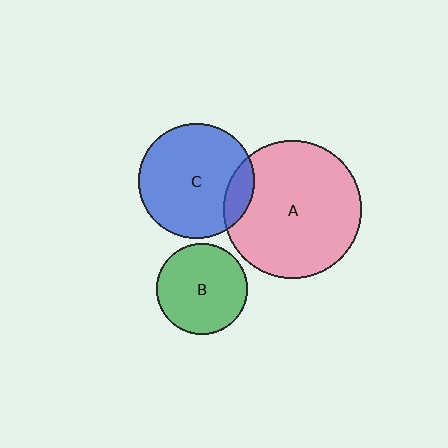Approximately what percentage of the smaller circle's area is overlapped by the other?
Approximately 15%.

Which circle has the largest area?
Circle A (pink).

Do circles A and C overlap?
Yes.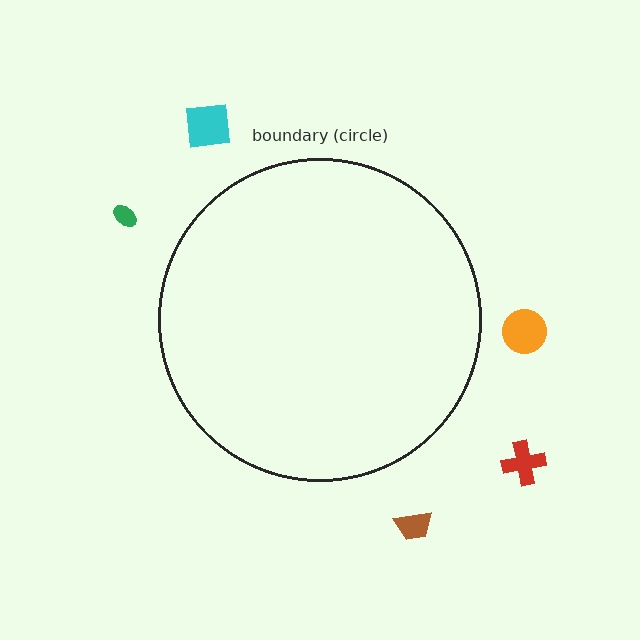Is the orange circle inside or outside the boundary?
Outside.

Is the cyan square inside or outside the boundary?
Outside.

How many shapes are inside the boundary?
0 inside, 5 outside.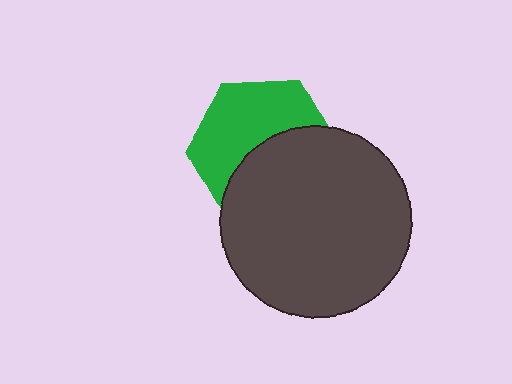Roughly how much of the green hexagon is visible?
About half of it is visible (roughly 52%).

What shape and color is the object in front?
The object in front is a dark gray circle.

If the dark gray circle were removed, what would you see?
You would see the complete green hexagon.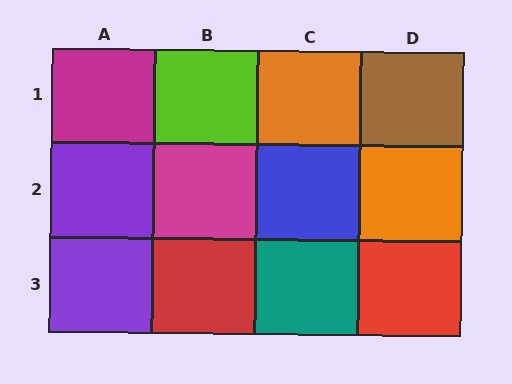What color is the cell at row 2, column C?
Blue.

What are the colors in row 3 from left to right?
Purple, red, teal, red.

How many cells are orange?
2 cells are orange.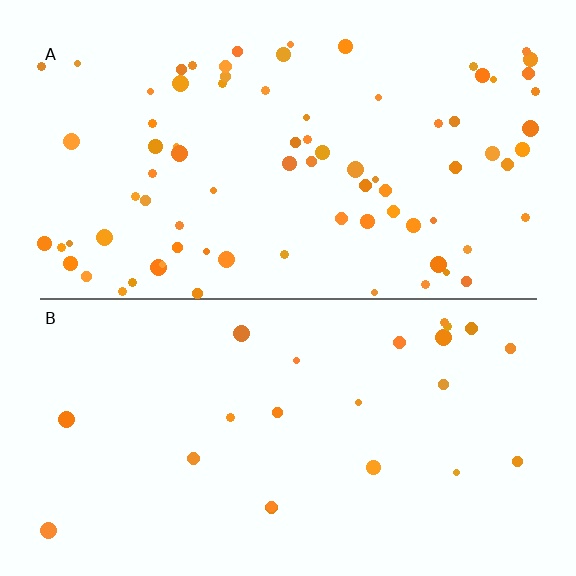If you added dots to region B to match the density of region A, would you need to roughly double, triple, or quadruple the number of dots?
Approximately triple.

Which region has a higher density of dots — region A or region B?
A (the top).